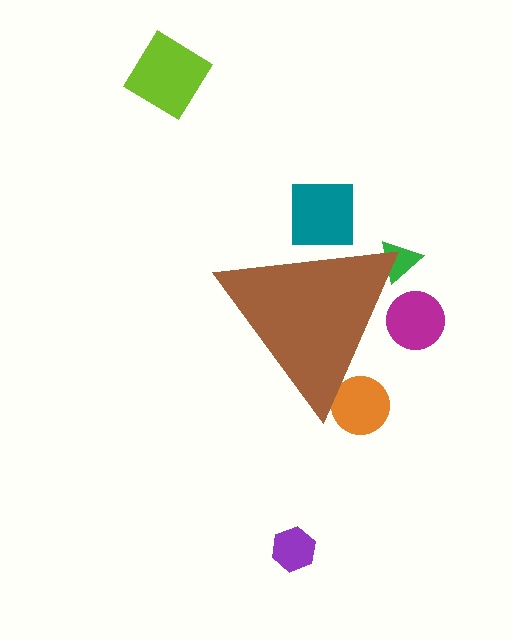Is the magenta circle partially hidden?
Yes, the magenta circle is partially hidden behind the brown triangle.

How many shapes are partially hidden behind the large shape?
4 shapes are partially hidden.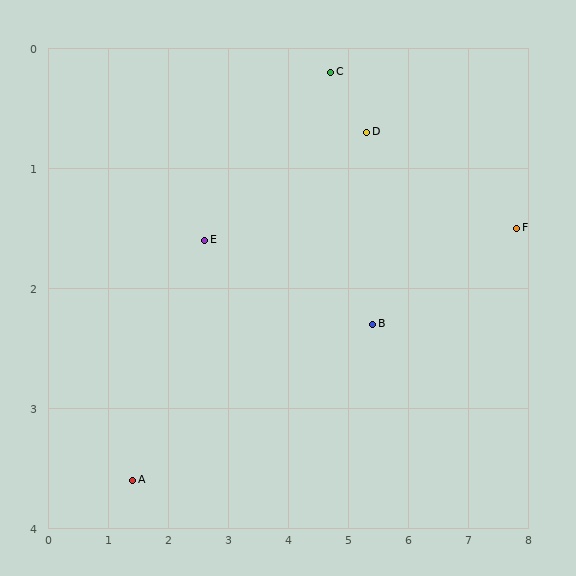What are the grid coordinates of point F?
Point F is at approximately (7.8, 1.5).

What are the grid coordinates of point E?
Point E is at approximately (2.6, 1.6).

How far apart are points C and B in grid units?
Points C and B are about 2.2 grid units apart.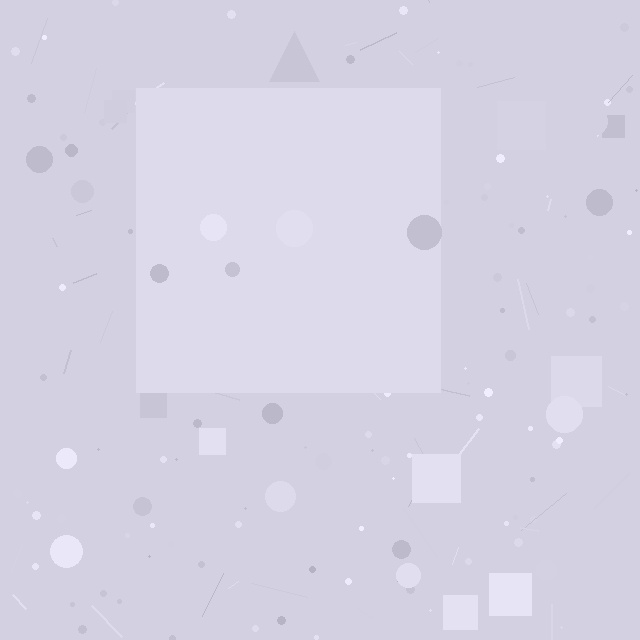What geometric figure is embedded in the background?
A square is embedded in the background.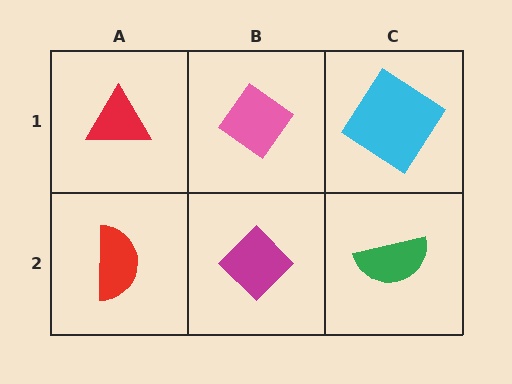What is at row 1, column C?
A cyan diamond.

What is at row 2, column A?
A red semicircle.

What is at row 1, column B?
A pink diamond.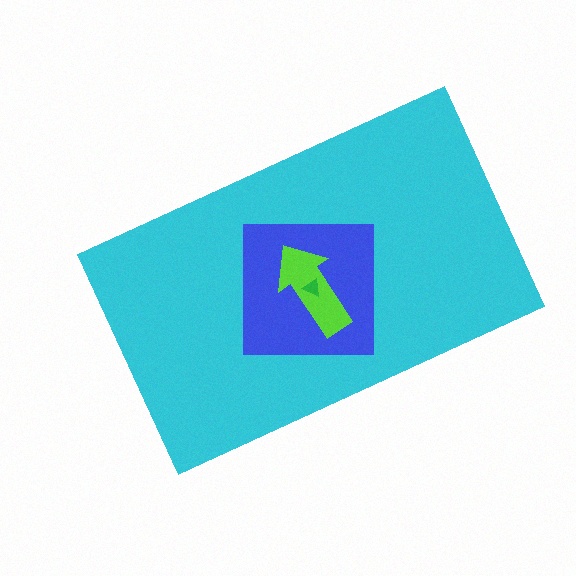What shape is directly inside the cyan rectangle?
The blue square.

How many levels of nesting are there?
4.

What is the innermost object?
The green triangle.